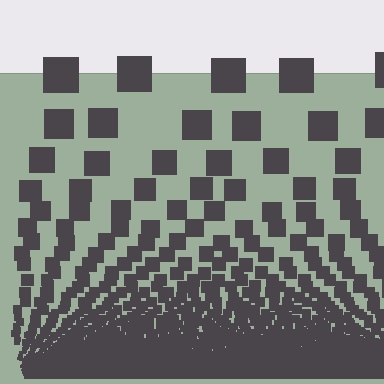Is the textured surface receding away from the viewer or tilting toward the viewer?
The surface appears to tilt toward the viewer. Texture elements get larger and sparser toward the top.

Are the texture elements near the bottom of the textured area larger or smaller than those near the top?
Smaller. The gradient is inverted — elements near the bottom are smaller and denser.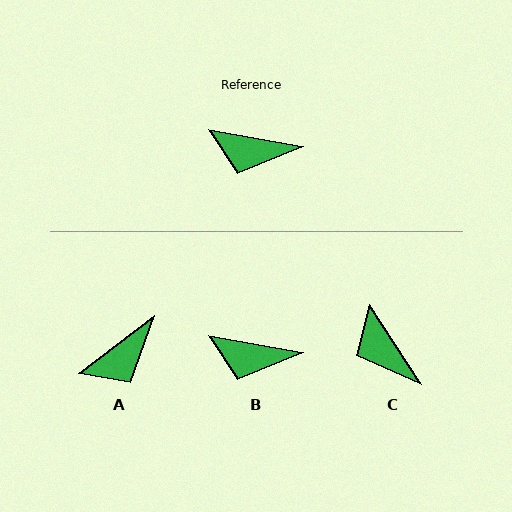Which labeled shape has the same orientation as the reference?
B.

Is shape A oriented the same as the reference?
No, it is off by about 48 degrees.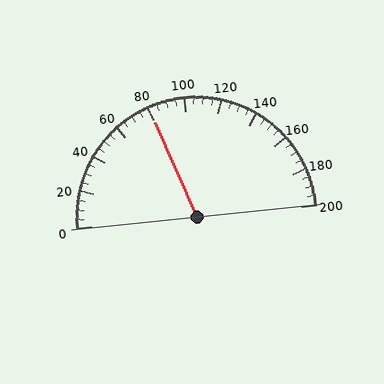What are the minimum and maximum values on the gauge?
The gauge ranges from 0 to 200.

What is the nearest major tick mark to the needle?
The nearest major tick mark is 80.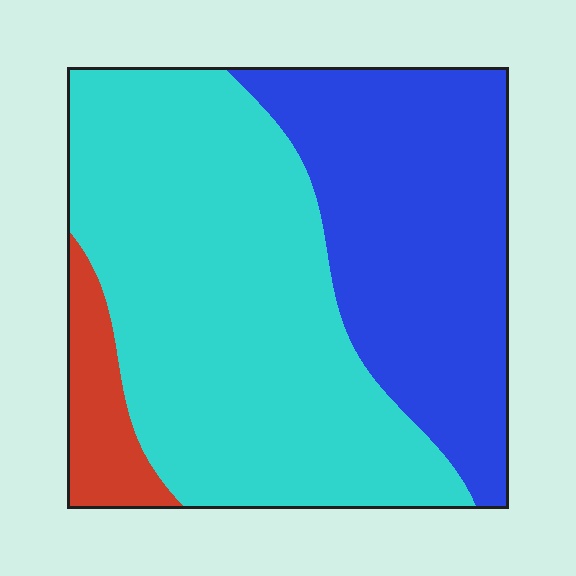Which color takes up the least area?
Red, at roughly 10%.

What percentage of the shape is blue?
Blue covers 36% of the shape.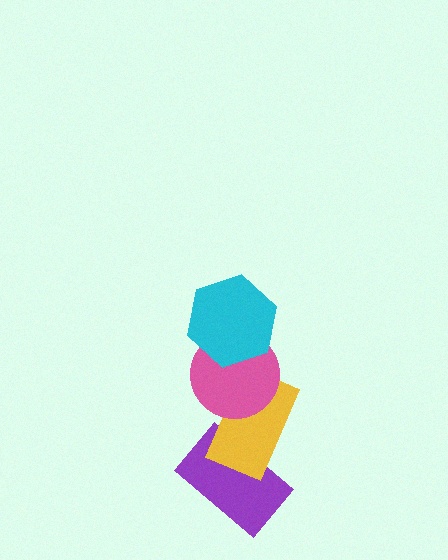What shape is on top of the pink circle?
The cyan hexagon is on top of the pink circle.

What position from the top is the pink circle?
The pink circle is 2nd from the top.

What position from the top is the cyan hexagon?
The cyan hexagon is 1st from the top.